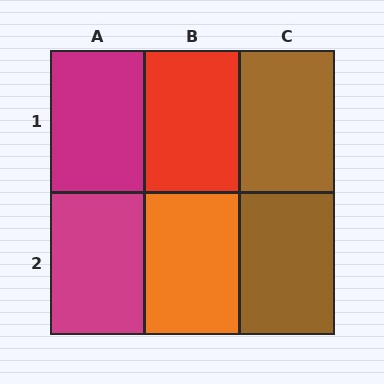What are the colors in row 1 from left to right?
Magenta, red, brown.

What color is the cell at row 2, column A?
Magenta.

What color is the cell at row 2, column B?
Orange.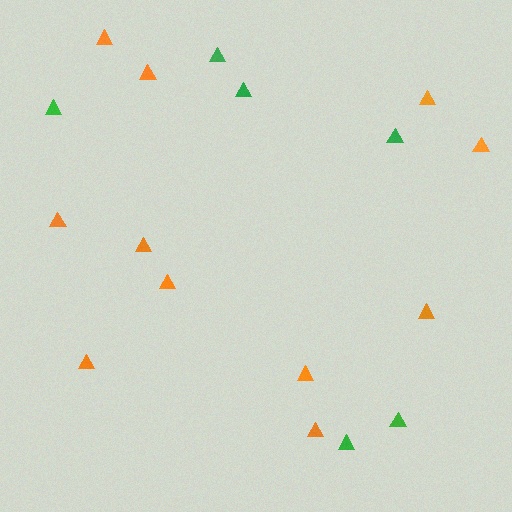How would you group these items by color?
There are 2 groups: one group of orange triangles (11) and one group of green triangles (6).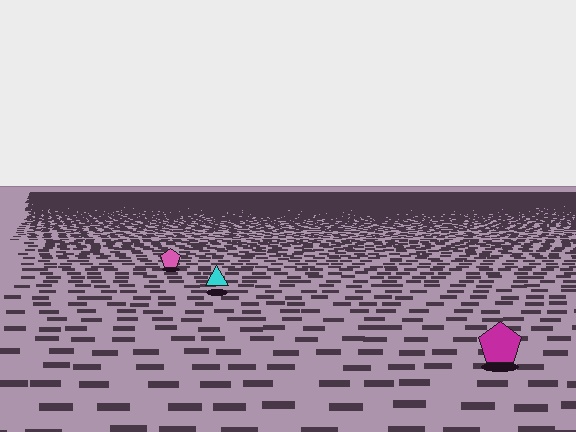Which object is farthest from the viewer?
The pink pentagon is farthest from the viewer. It appears smaller and the ground texture around it is denser.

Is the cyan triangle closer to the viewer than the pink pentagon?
Yes. The cyan triangle is closer — you can tell from the texture gradient: the ground texture is coarser near it.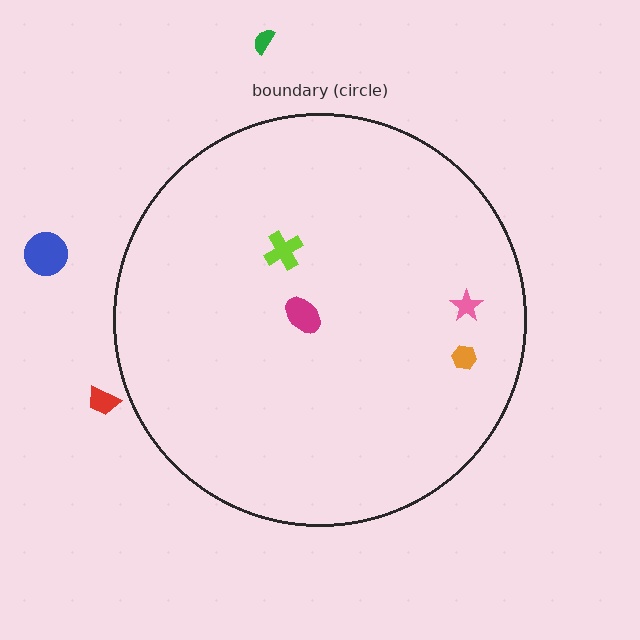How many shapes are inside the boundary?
4 inside, 3 outside.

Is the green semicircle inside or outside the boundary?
Outside.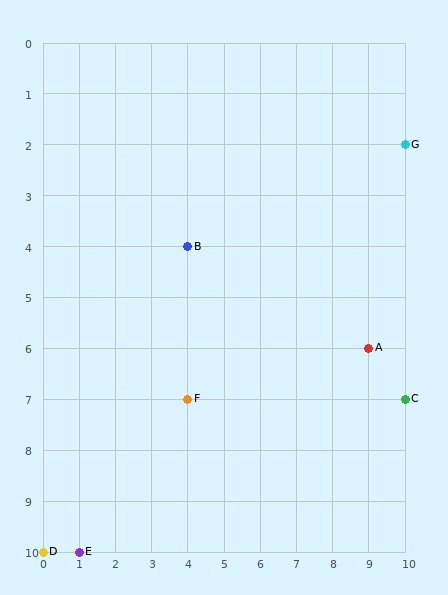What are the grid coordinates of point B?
Point B is at grid coordinates (4, 4).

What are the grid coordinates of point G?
Point G is at grid coordinates (10, 2).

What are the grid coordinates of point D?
Point D is at grid coordinates (0, 10).